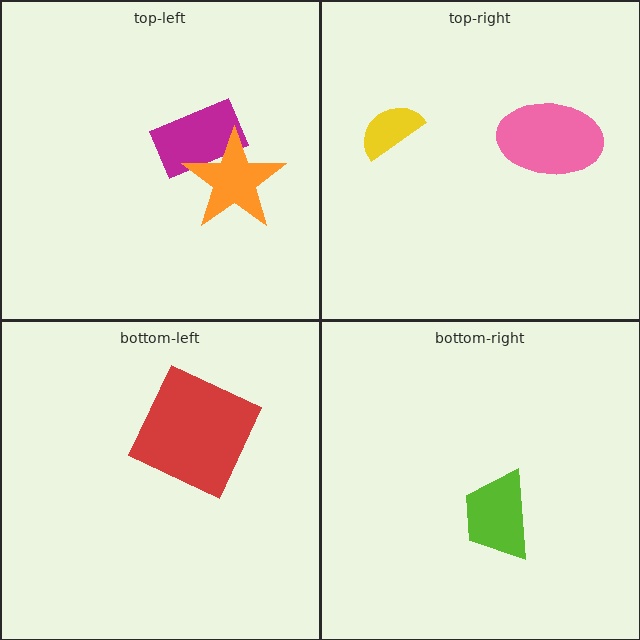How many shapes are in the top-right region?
2.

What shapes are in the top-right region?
The pink ellipse, the yellow semicircle.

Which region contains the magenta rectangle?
The top-left region.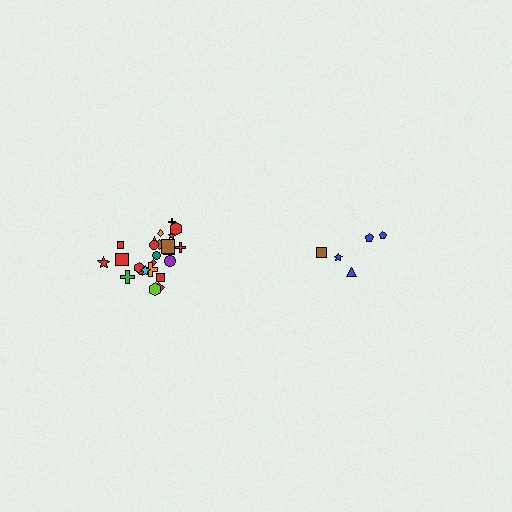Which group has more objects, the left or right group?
The left group.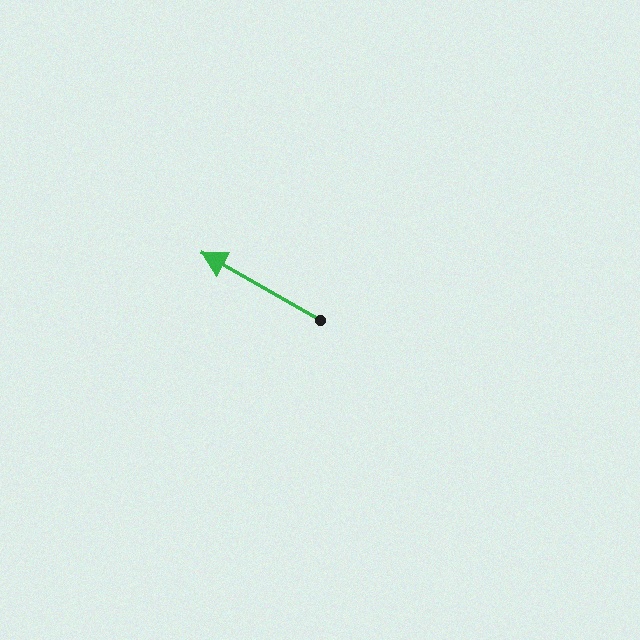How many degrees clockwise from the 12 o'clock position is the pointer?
Approximately 300 degrees.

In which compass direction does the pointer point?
Northwest.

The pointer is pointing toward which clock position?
Roughly 10 o'clock.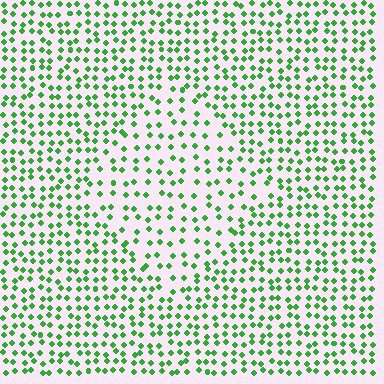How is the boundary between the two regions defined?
The boundary is defined by a change in element density (approximately 1.7x ratio). All elements are the same color, size, and shape.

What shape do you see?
I see a diamond.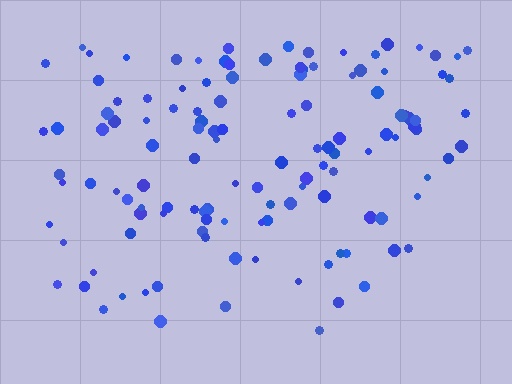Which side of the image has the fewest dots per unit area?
The bottom.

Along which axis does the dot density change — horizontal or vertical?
Vertical.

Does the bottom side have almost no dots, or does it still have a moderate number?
Still a moderate number, just noticeably fewer than the top.